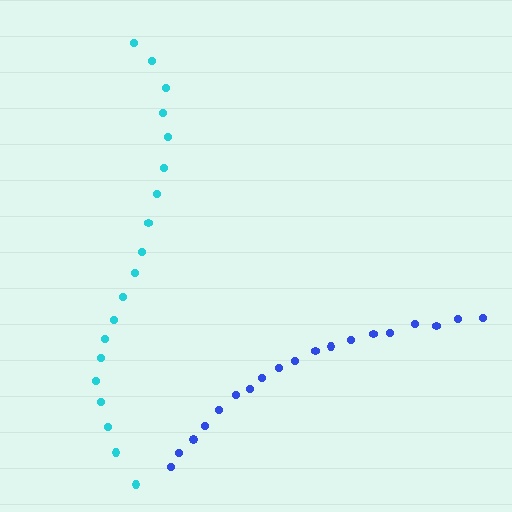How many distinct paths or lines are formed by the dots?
There are 2 distinct paths.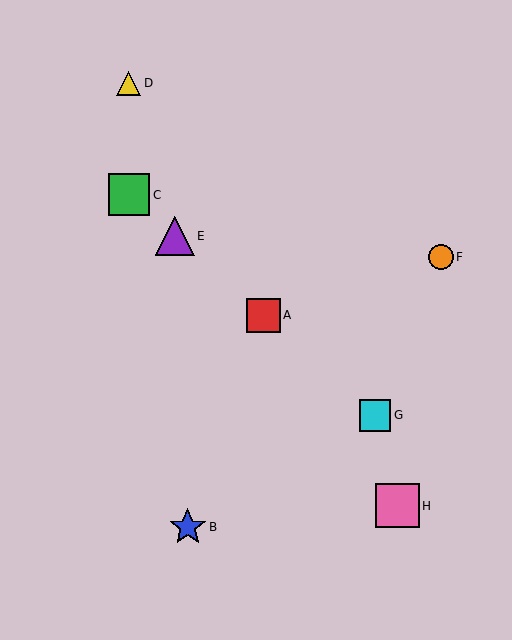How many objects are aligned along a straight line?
4 objects (A, C, E, G) are aligned along a straight line.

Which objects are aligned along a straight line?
Objects A, C, E, G are aligned along a straight line.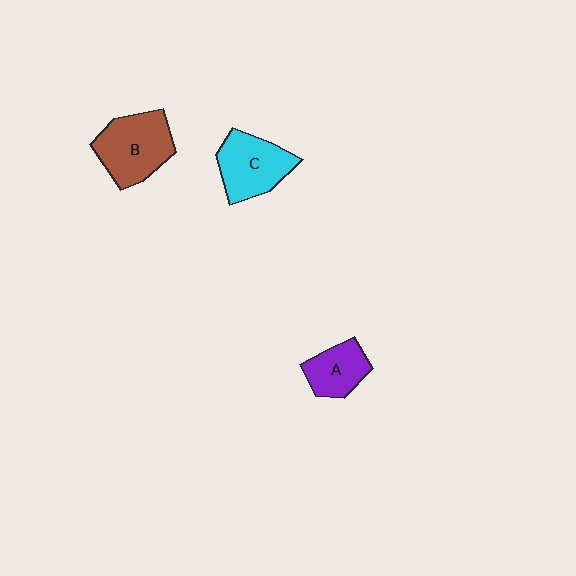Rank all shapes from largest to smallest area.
From largest to smallest: B (brown), C (cyan), A (purple).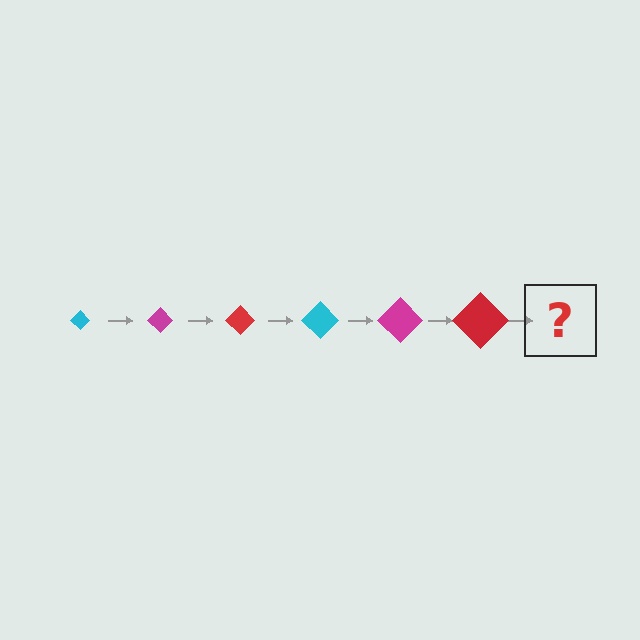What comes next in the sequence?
The next element should be a cyan diamond, larger than the previous one.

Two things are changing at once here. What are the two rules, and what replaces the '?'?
The two rules are that the diamond grows larger each step and the color cycles through cyan, magenta, and red. The '?' should be a cyan diamond, larger than the previous one.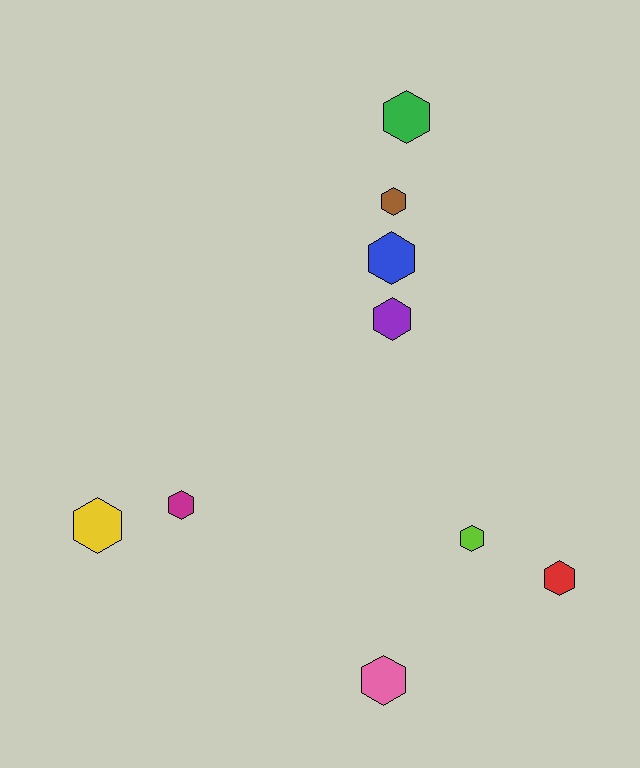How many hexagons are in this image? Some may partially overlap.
There are 9 hexagons.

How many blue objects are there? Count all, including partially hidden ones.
There is 1 blue object.